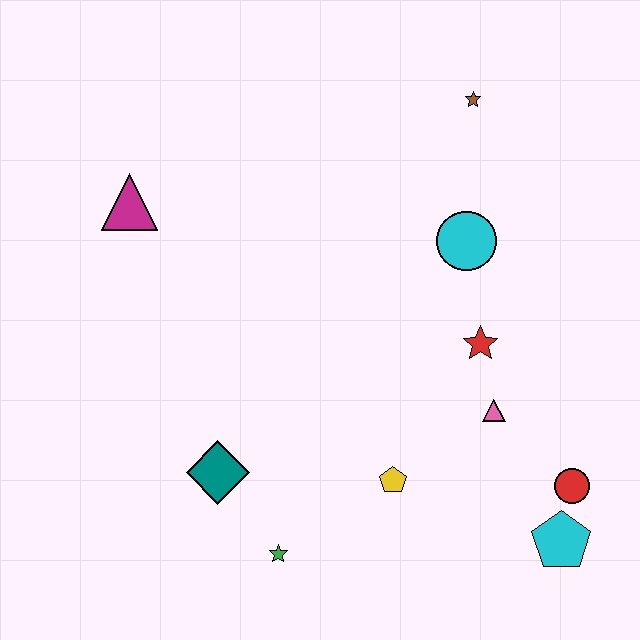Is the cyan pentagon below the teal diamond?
Yes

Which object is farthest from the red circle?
The magenta triangle is farthest from the red circle.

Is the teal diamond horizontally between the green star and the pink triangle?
No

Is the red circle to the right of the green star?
Yes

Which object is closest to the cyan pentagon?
The red circle is closest to the cyan pentagon.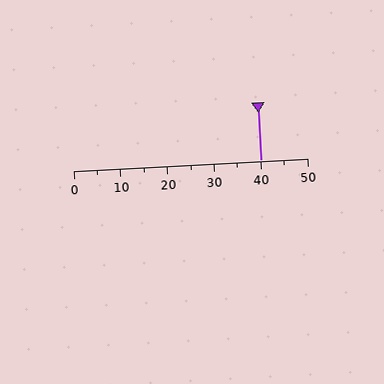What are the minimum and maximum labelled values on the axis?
The axis runs from 0 to 50.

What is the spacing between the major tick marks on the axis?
The major ticks are spaced 10 apart.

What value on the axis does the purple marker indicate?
The marker indicates approximately 40.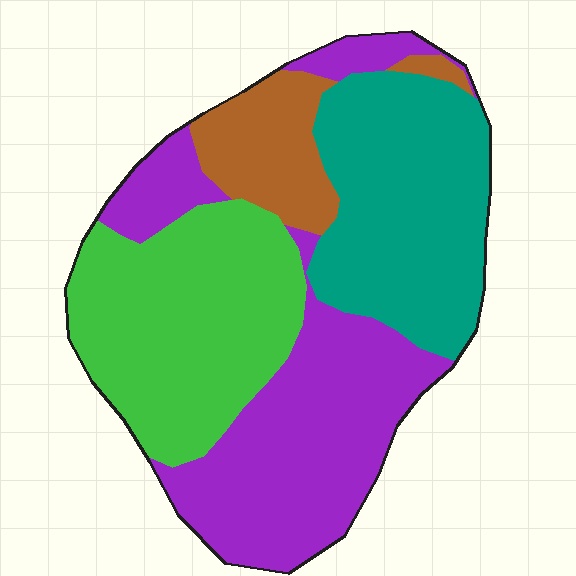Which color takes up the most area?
Purple, at roughly 35%.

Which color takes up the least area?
Brown, at roughly 10%.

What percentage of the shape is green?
Green covers 29% of the shape.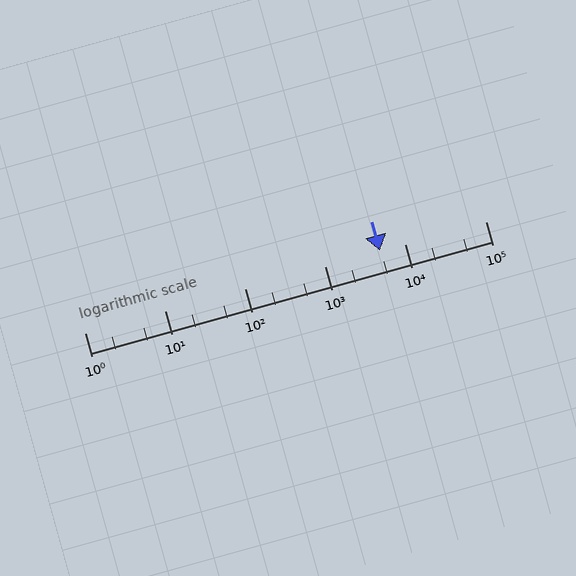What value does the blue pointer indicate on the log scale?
The pointer indicates approximately 4800.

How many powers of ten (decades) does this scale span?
The scale spans 5 decades, from 1 to 100000.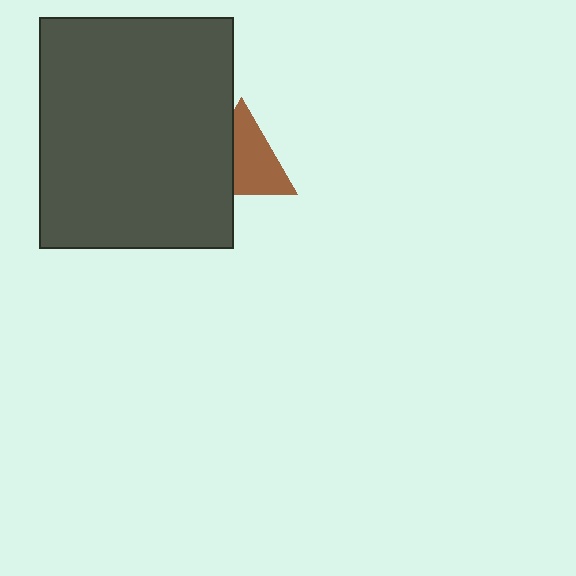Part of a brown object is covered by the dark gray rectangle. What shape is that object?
It is a triangle.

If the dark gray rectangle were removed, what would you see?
You would see the complete brown triangle.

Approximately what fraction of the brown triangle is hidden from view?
Roughly 37% of the brown triangle is hidden behind the dark gray rectangle.